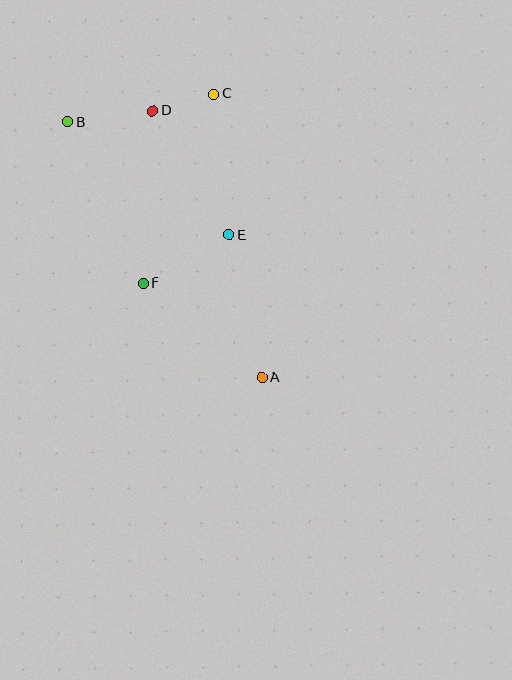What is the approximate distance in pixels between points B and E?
The distance between B and E is approximately 197 pixels.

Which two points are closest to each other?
Points C and D are closest to each other.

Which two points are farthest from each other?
Points A and B are farthest from each other.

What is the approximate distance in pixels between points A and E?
The distance between A and E is approximately 146 pixels.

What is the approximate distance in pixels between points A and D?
The distance between A and D is approximately 288 pixels.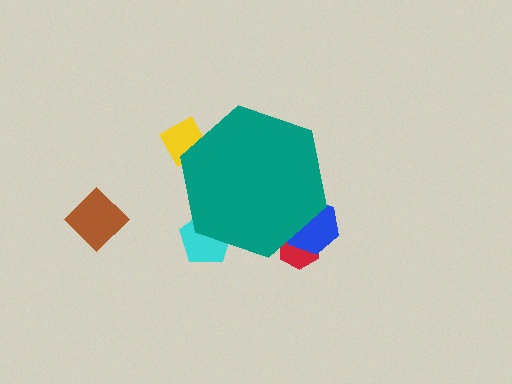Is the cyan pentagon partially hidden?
Yes, the cyan pentagon is partially hidden behind the teal hexagon.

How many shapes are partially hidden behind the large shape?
4 shapes are partially hidden.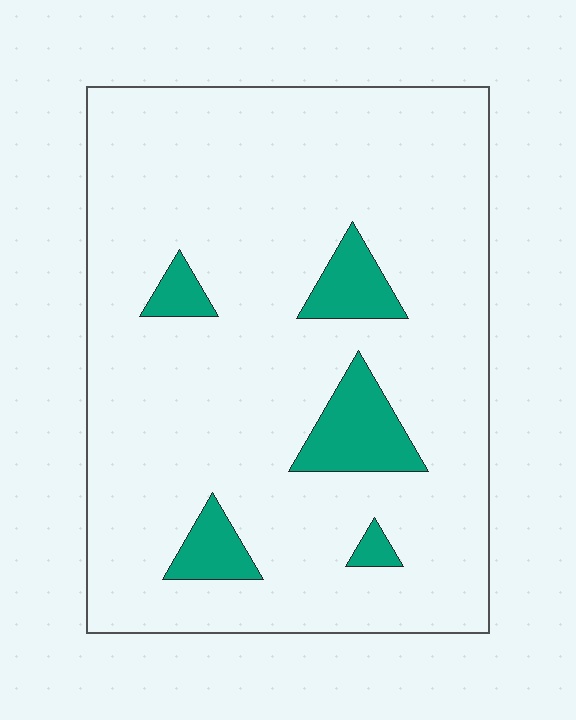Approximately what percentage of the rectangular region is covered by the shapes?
Approximately 10%.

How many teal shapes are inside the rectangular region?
5.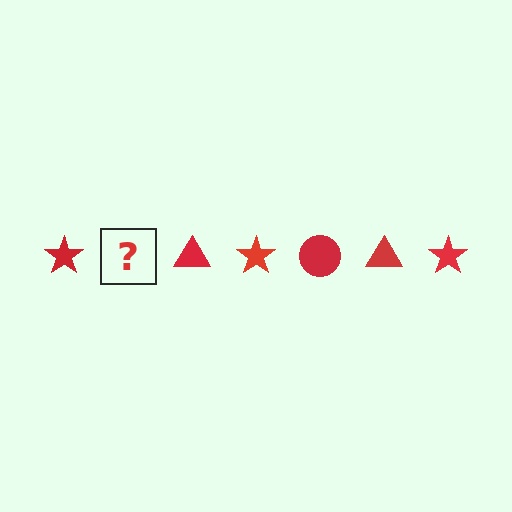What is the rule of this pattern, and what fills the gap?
The rule is that the pattern cycles through star, circle, triangle shapes in red. The gap should be filled with a red circle.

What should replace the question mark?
The question mark should be replaced with a red circle.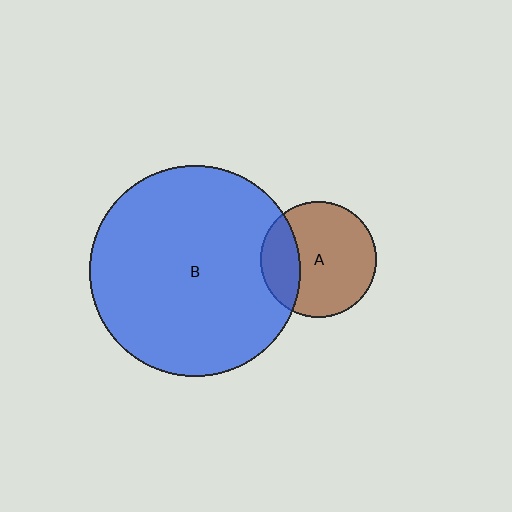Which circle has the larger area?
Circle B (blue).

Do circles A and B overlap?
Yes.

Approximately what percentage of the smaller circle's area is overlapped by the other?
Approximately 25%.